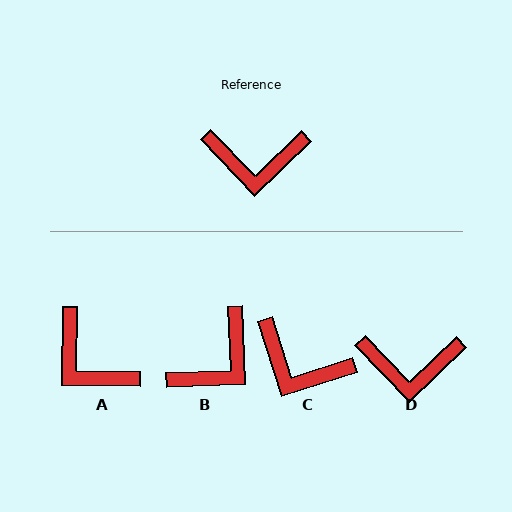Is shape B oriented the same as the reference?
No, it is off by about 48 degrees.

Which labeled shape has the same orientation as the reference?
D.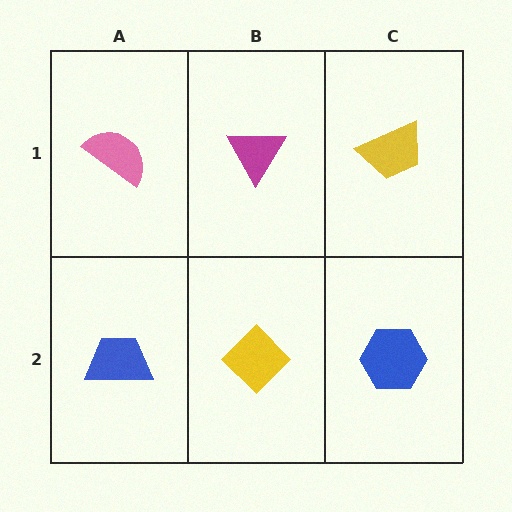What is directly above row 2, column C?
A yellow trapezoid.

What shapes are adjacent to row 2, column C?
A yellow trapezoid (row 1, column C), a yellow diamond (row 2, column B).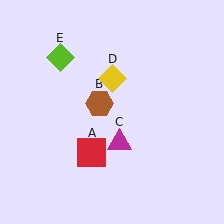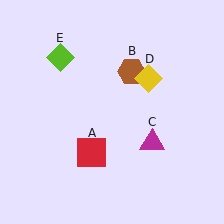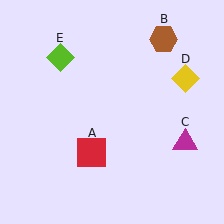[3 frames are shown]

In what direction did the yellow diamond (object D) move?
The yellow diamond (object D) moved right.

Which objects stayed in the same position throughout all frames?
Red square (object A) and lime diamond (object E) remained stationary.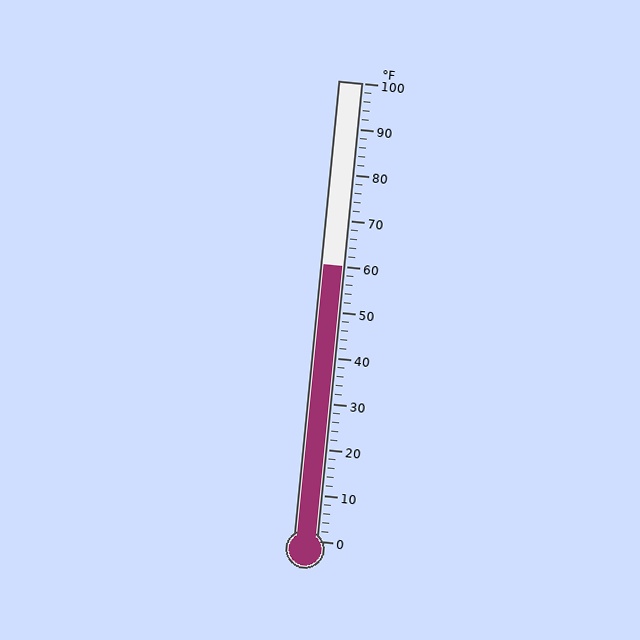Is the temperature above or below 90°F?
The temperature is below 90°F.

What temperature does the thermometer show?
The thermometer shows approximately 60°F.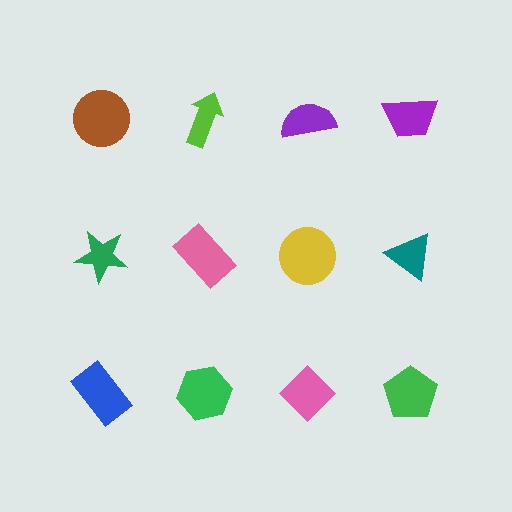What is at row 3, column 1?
A blue rectangle.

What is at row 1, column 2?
A lime arrow.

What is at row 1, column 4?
A purple trapezoid.